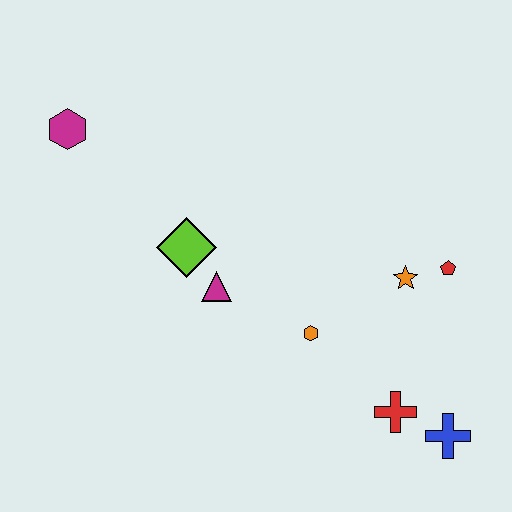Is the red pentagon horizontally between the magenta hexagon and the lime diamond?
No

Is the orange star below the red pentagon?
Yes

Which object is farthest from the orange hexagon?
The magenta hexagon is farthest from the orange hexagon.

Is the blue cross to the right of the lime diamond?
Yes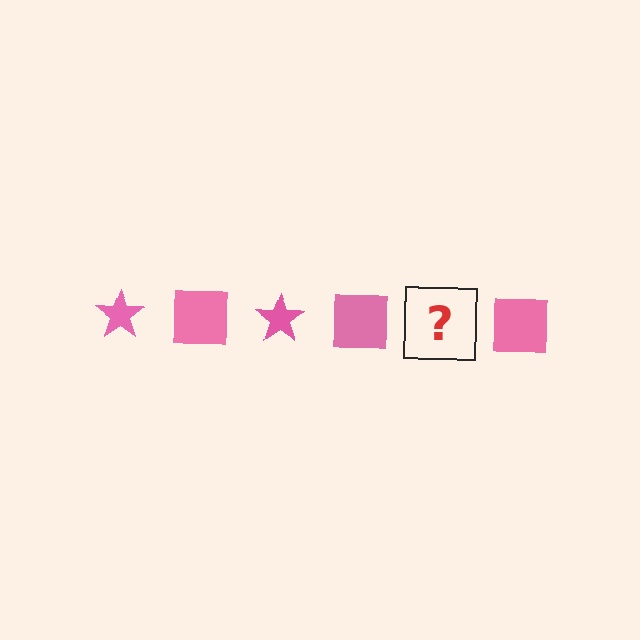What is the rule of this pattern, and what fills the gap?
The rule is that the pattern cycles through star, square shapes in pink. The gap should be filled with a pink star.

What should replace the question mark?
The question mark should be replaced with a pink star.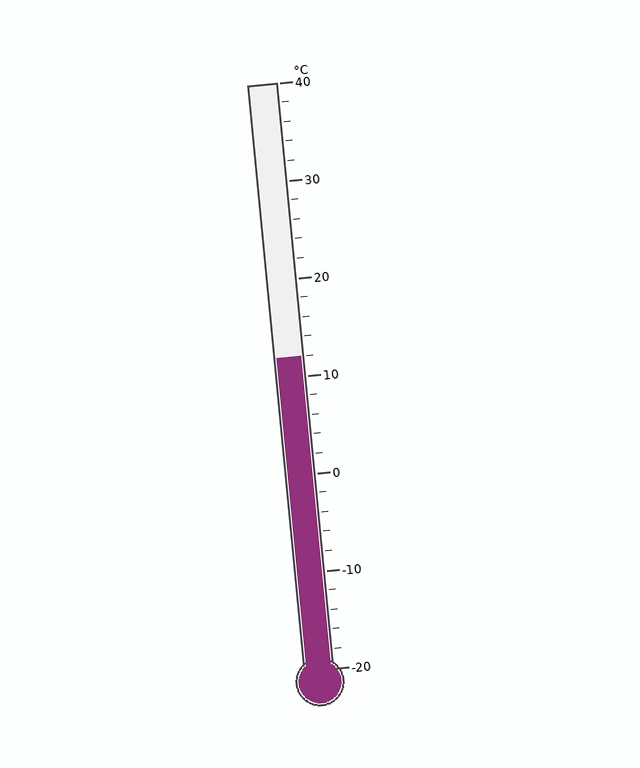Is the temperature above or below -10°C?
The temperature is above -10°C.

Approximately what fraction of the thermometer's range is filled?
The thermometer is filled to approximately 55% of its range.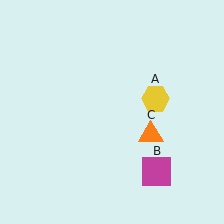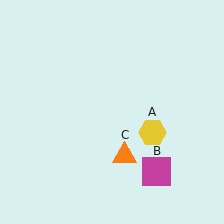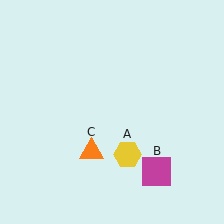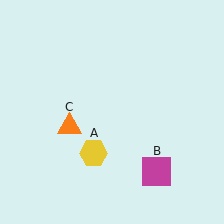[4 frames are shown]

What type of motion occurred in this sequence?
The yellow hexagon (object A), orange triangle (object C) rotated clockwise around the center of the scene.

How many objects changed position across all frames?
2 objects changed position: yellow hexagon (object A), orange triangle (object C).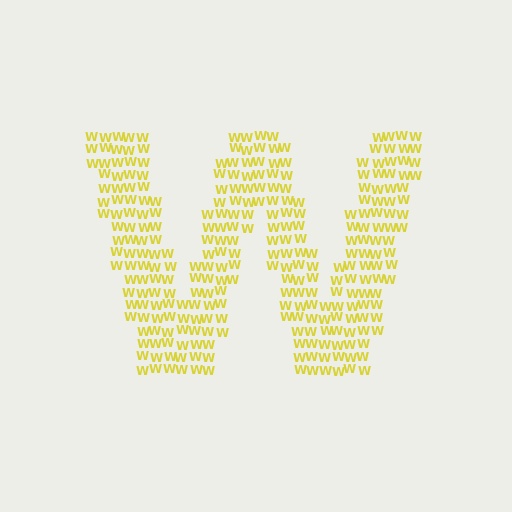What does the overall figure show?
The overall figure shows the letter W.